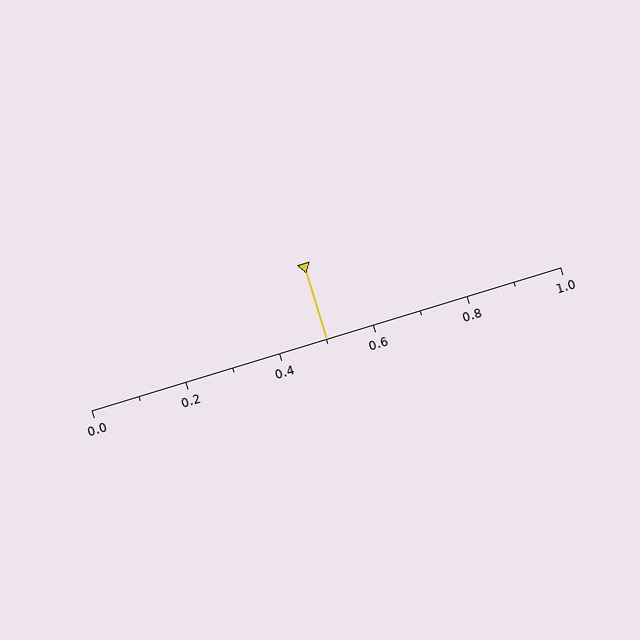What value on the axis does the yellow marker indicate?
The marker indicates approximately 0.5.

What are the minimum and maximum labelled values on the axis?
The axis runs from 0.0 to 1.0.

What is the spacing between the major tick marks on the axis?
The major ticks are spaced 0.2 apart.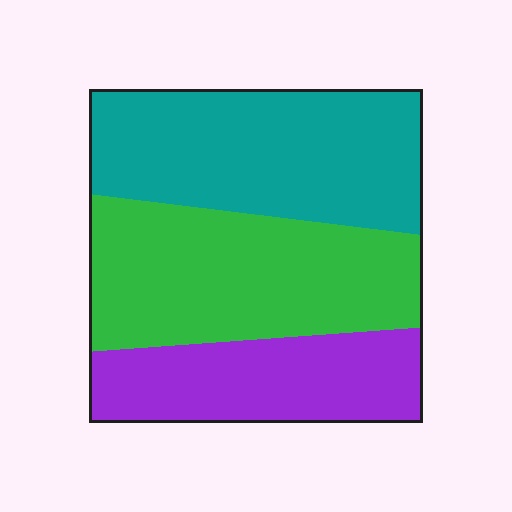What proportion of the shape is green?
Green takes up about three eighths (3/8) of the shape.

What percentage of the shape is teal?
Teal takes up between a third and a half of the shape.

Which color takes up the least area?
Purple, at roughly 25%.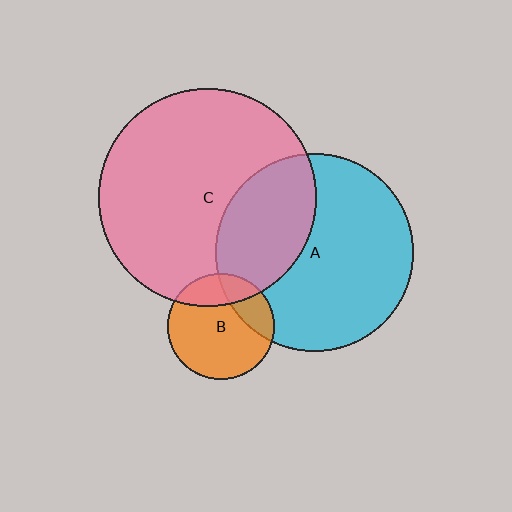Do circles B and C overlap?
Yes.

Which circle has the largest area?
Circle C (pink).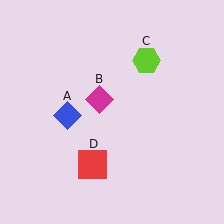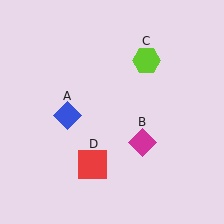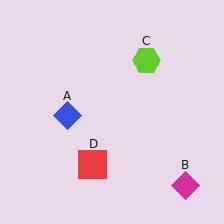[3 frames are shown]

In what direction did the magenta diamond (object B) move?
The magenta diamond (object B) moved down and to the right.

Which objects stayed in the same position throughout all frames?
Blue diamond (object A) and lime hexagon (object C) and red square (object D) remained stationary.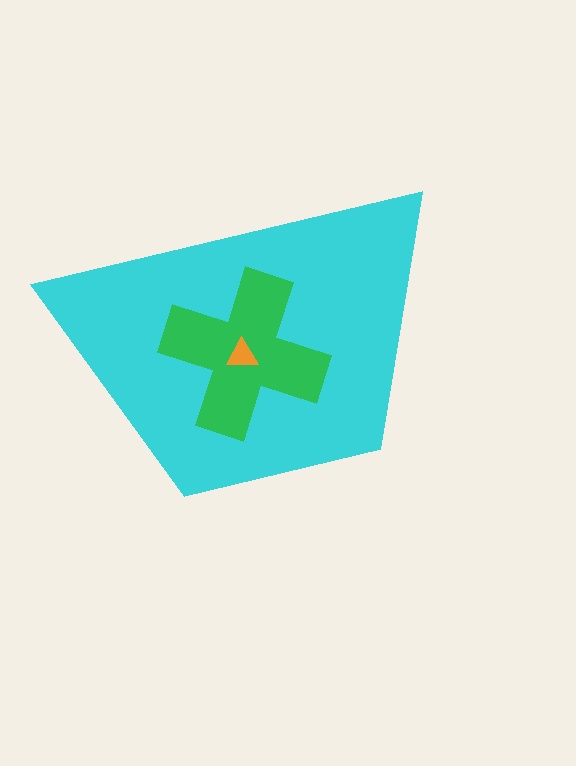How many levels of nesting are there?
3.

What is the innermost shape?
The orange triangle.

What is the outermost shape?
The cyan trapezoid.